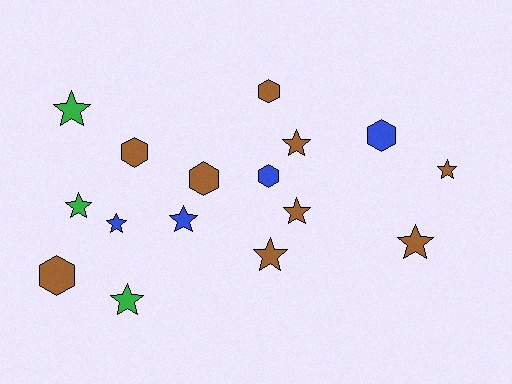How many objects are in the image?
There are 16 objects.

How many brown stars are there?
There are 5 brown stars.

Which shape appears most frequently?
Star, with 10 objects.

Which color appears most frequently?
Brown, with 9 objects.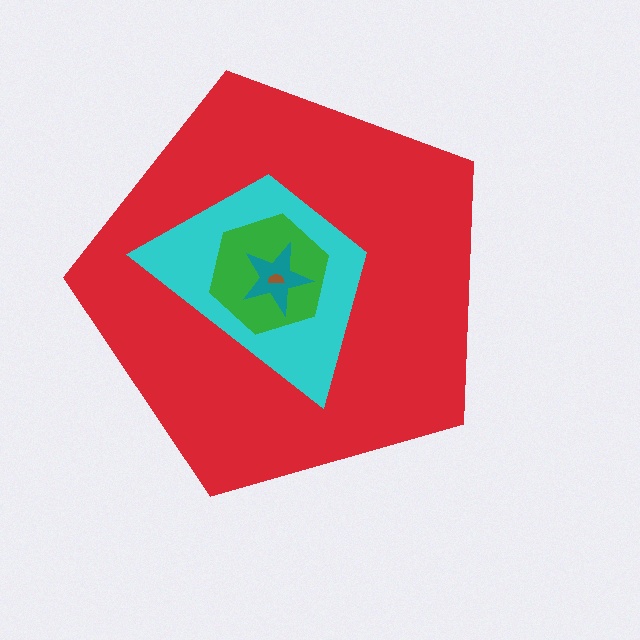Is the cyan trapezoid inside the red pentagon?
Yes.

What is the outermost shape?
The red pentagon.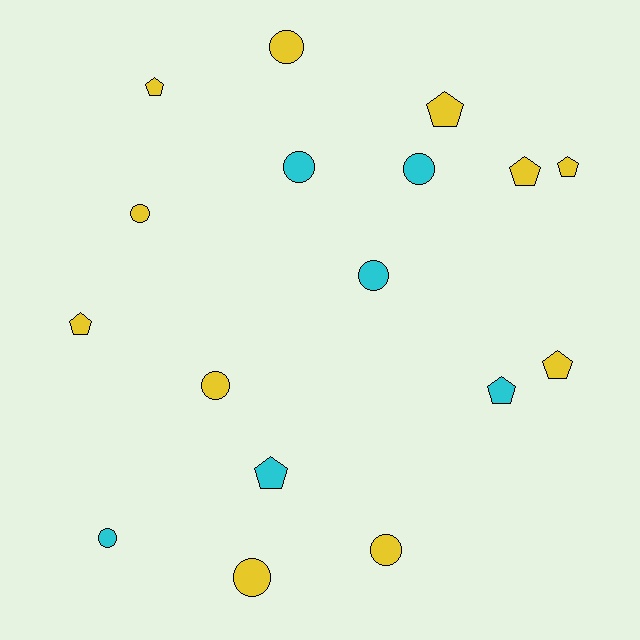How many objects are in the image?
There are 17 objects.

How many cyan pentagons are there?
There are 2 cyan pentagons.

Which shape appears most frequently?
Circle, with 9 objects.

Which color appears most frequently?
Yellow, with 11 objects.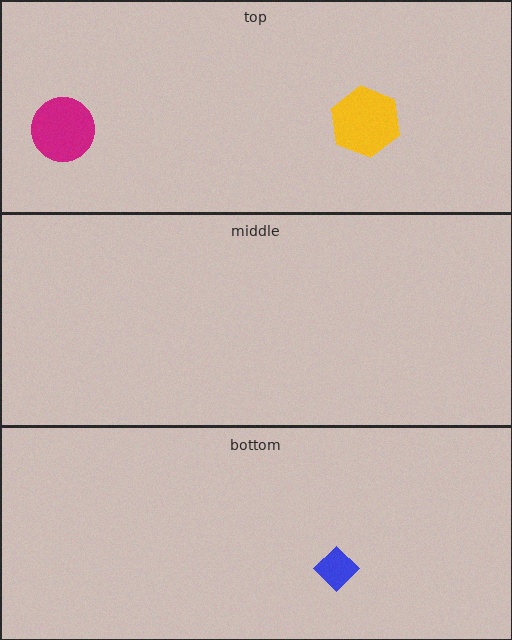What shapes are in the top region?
The magenta circle, the yellow hexagon.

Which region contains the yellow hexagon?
The top region.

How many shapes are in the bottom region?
1.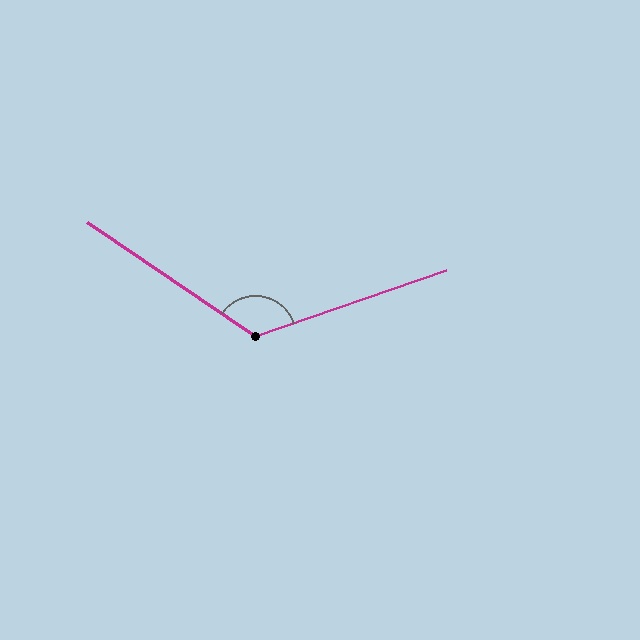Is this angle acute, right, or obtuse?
It is obtuse.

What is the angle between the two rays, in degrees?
Approximately 127 degrees.